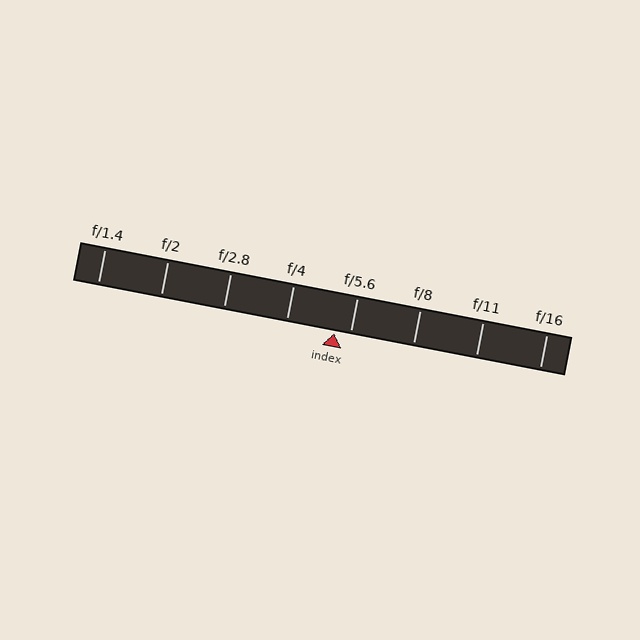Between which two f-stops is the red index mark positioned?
The index mark is between f/4 and f/5.6.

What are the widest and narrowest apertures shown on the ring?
The widest aperture shown is f/1.4 and the narrowest is f/16.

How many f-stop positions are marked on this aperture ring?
There are 8 f-stop positions marked.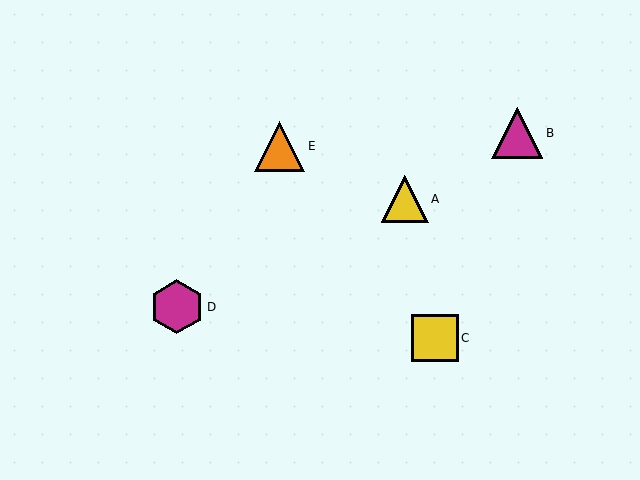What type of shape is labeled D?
Shape D is a magenta hexagon.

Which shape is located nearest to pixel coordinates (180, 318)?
The magenta hexagon (labeled D) at (177, 307) is nearest to that location.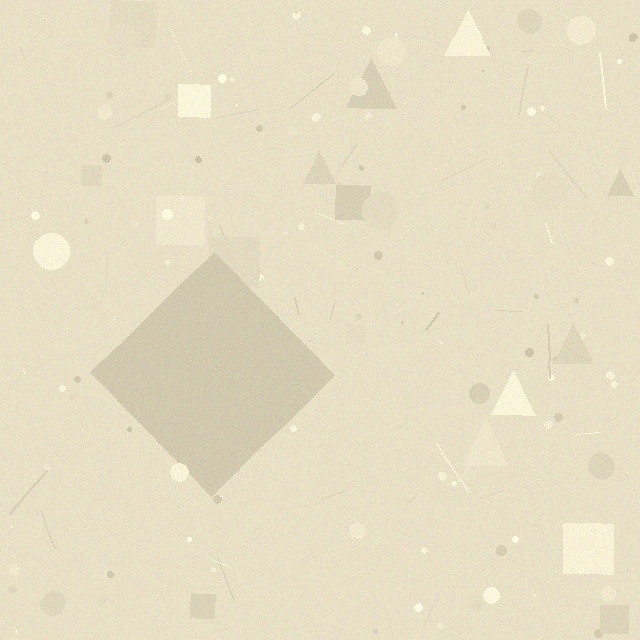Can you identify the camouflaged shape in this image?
The camouflaged shape is a diamond.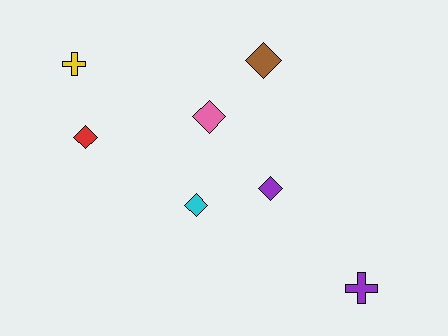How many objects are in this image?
There are 7 objects.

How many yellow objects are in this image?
There is 1 yellow object.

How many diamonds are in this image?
There are 5 diamonds.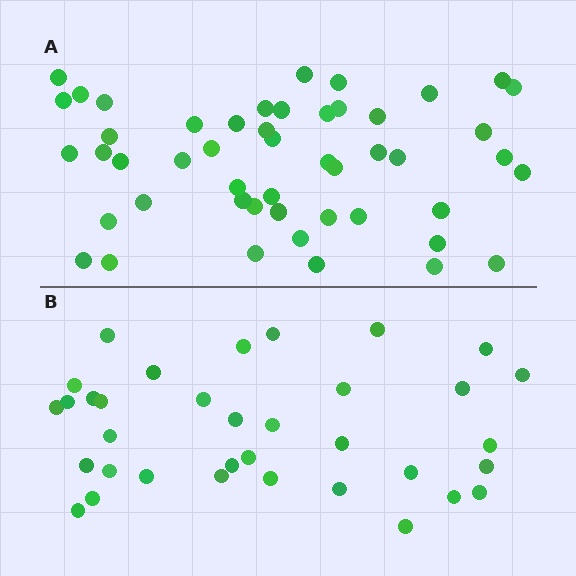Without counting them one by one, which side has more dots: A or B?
Region A (the top region) has more dots.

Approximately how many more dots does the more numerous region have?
Region A has approximately 15 more dots than region B.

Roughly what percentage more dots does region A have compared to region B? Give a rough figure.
About 40% more.